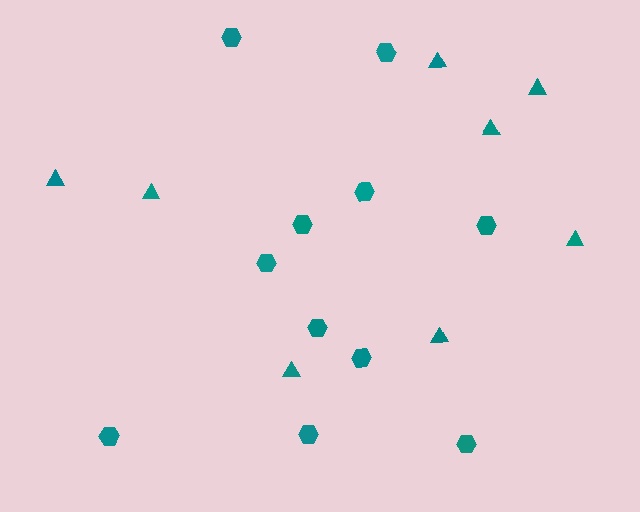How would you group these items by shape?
There are 2 groups: one group of hexagons (11) and one group of triangles (8).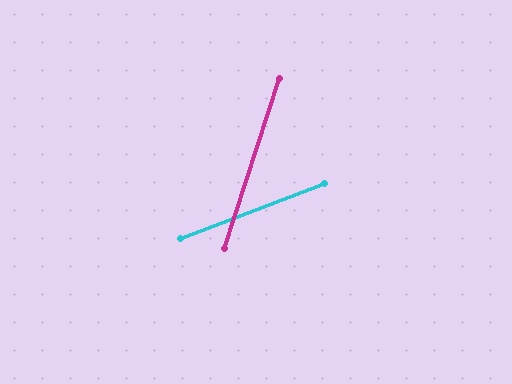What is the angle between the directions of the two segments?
Approximately 51 degrees.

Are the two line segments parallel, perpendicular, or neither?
Neither parallel nor perpendicular — they differ by about 51°.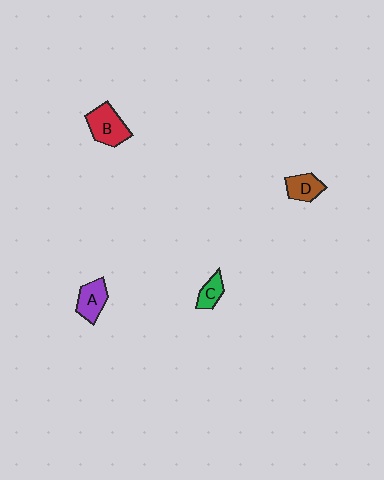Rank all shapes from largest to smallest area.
From largest to smallest: B (red), A (purple), D (brown), C (green).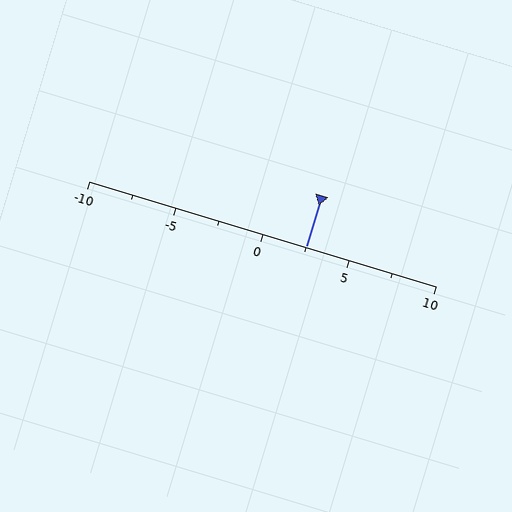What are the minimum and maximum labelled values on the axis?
The axis runs from -10 to 10.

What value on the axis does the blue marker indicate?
The marker indicates approximately 2.5.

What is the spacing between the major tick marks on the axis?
The major ticks are spaced 5 apart.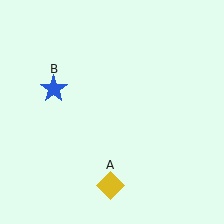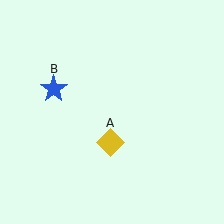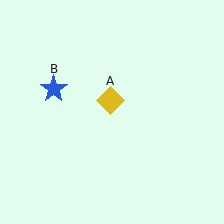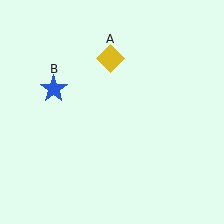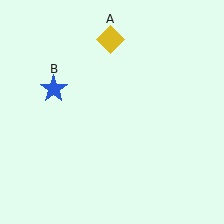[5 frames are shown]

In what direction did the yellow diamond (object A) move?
The yellow diamond (object A) moved up.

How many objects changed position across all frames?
1 object changed position: yellow diamond (object A).